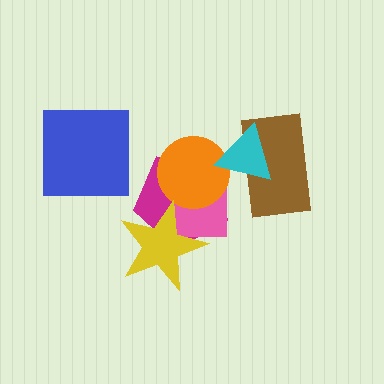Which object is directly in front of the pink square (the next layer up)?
The orange circle is directly in front of the pink square.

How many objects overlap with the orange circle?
3 objects overlap with the orange circle.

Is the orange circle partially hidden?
Yes, it is partially covered by another shape.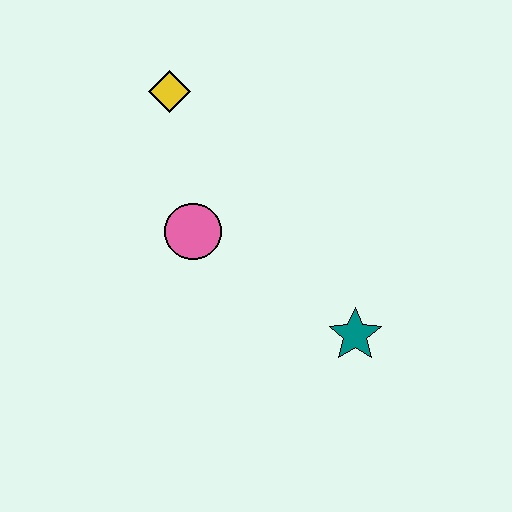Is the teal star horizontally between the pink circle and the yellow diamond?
No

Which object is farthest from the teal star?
The yellow diamond is farthest from the teal star.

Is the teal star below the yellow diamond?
Yes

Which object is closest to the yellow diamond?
The pink circle is closest to the yellow diamond.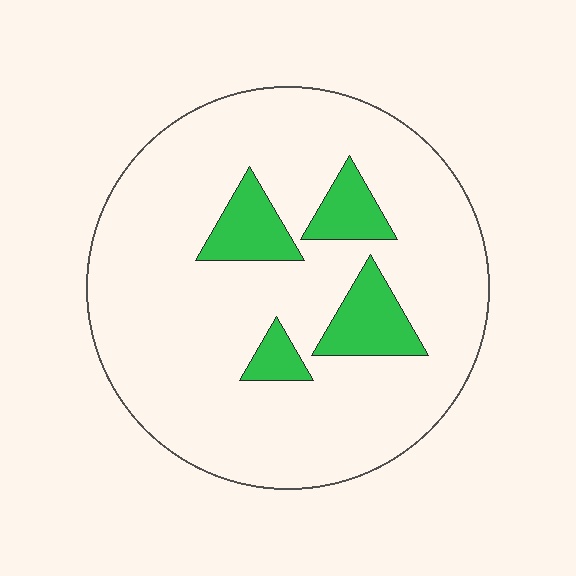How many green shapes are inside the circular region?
4.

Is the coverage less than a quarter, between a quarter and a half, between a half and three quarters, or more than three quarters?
Less than a quarter.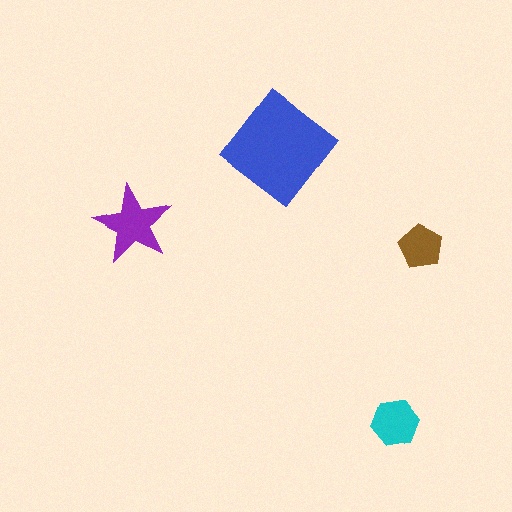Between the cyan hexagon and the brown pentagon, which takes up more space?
The cyan hexagon.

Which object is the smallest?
The brown pentagon.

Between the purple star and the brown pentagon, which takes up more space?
The purple star.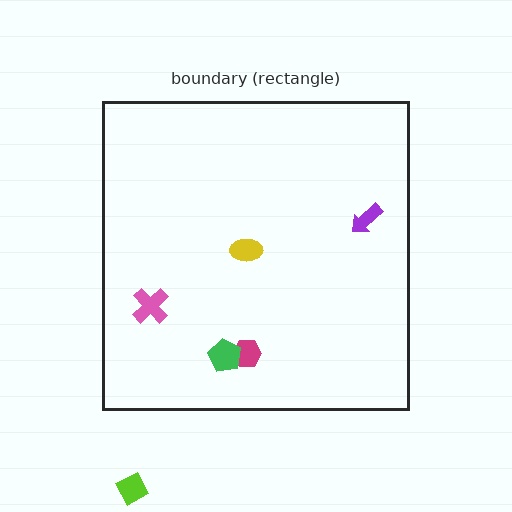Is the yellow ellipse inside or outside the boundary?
Inside.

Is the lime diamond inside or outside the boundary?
Outside.